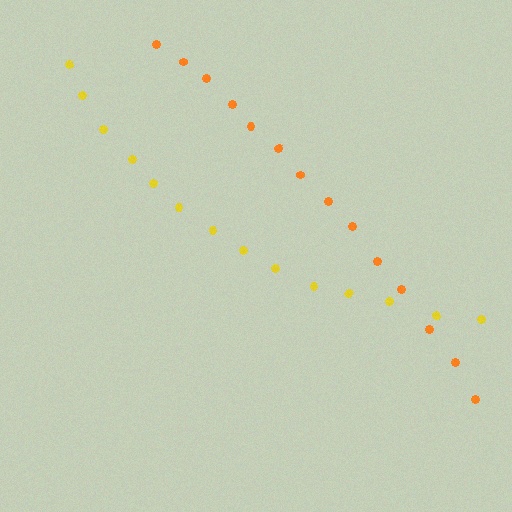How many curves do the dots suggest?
There are 2 distinct paths.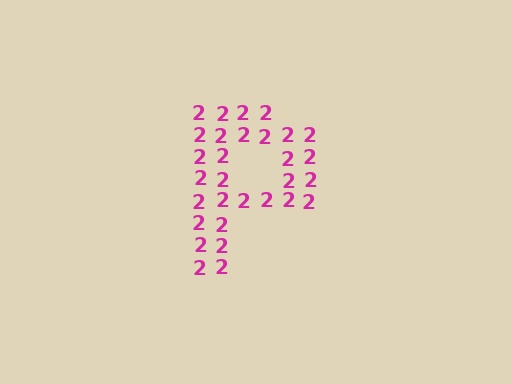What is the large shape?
The large shape is the letter P.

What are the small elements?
The small elements are digit 2's.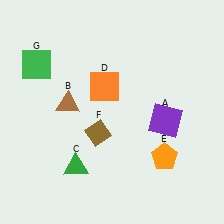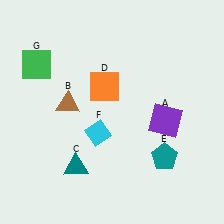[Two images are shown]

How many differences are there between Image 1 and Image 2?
There are 3 differences between the two images.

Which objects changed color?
C changed from green to teal. E changed from orange to teal. F changed from brown to cyan.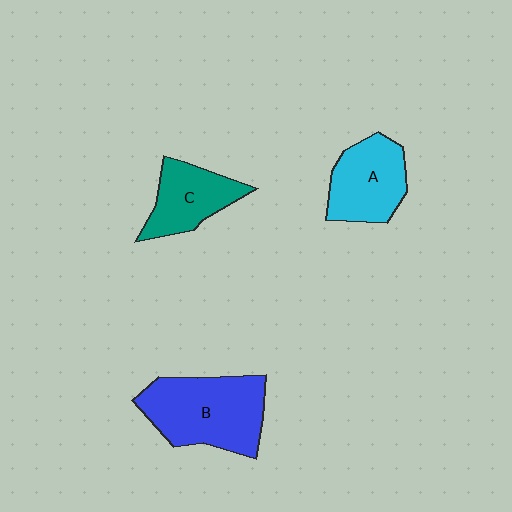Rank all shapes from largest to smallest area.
From largest to smallest: B (blue), A (cyan), C (teal).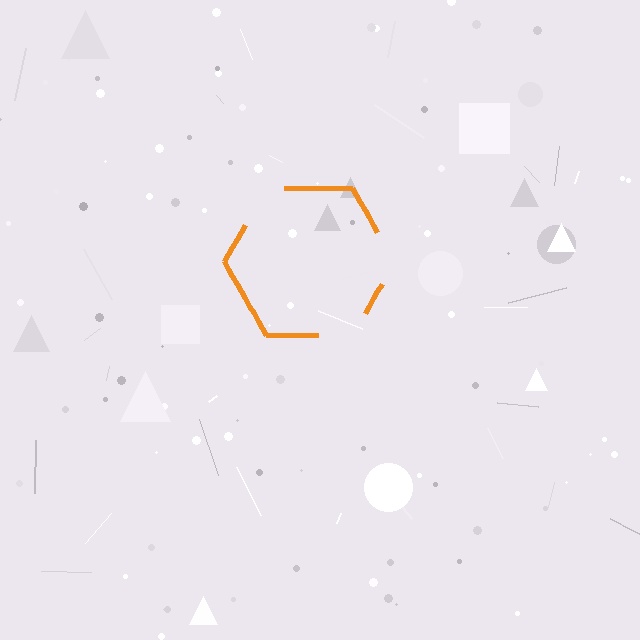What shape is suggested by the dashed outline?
The dashed outline suggests a hexagon.